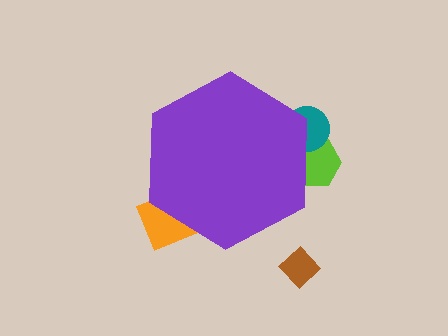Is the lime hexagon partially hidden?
Yes, the lime hexagon is partially hidden behind the purple hexagon.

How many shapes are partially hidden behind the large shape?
3 shapes are partially hidden.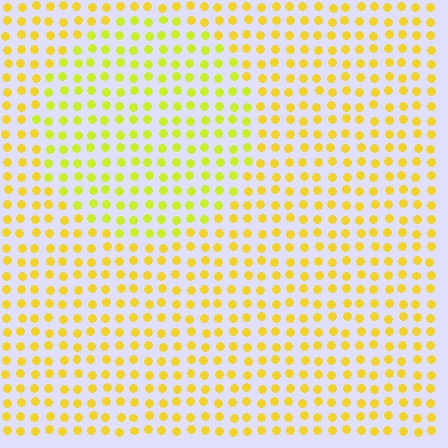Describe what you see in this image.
The image is filled with small yellow elements in a uniform arrangement. A circle-shaped region is visible where the elements are tinted to a slightly different hue, forming a subtle color boundary.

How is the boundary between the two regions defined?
The boundary is defined purely by a slight shift in hue (about 21 degrees). Spacing, size, and orientation are identical on both sides.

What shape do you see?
I see a circle.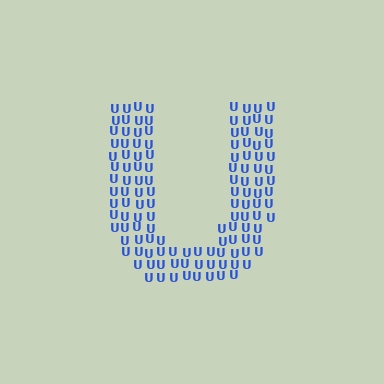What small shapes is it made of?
It is made of small letter U's.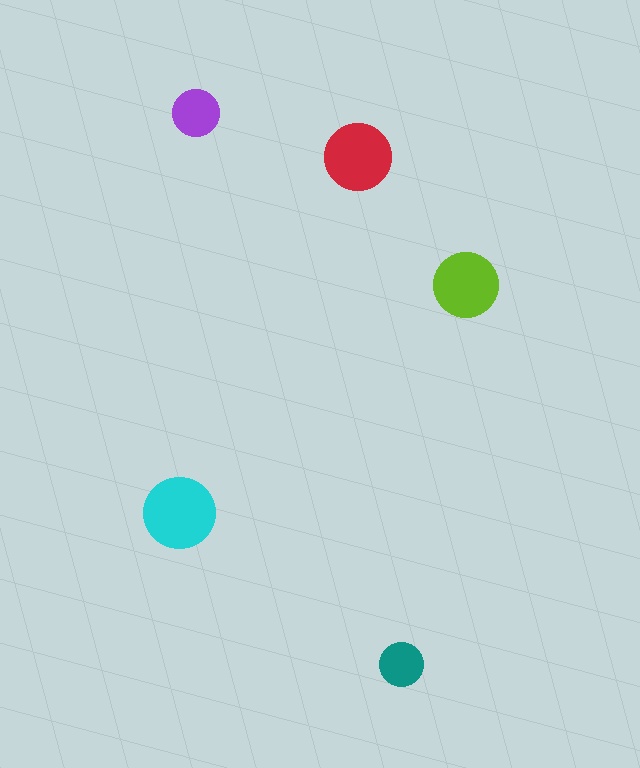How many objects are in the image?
There are 5 objects in the image.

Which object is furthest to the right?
The lime circle is rightmost.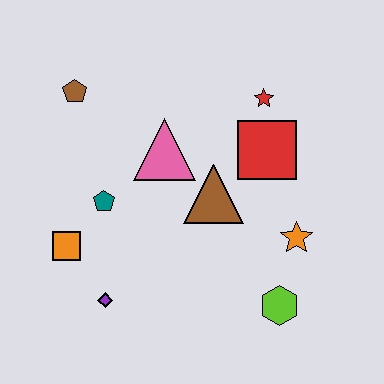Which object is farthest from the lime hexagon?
The brown pentagon is farthest from the lime hexagon.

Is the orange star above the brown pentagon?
No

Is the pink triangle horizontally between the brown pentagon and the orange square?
No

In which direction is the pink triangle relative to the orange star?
The pink triangle is to the left of the orange star.